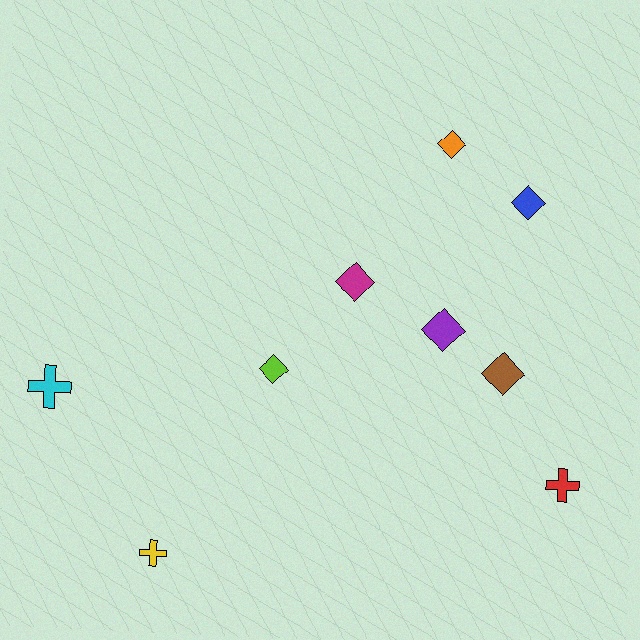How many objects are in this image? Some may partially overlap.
There are 9 objects.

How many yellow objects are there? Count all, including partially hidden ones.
There is 1 yellow object.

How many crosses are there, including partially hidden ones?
There are 3 crosses.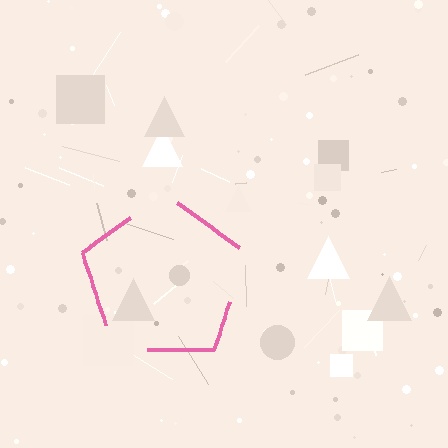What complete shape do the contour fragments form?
The contour fragments form a pentagon.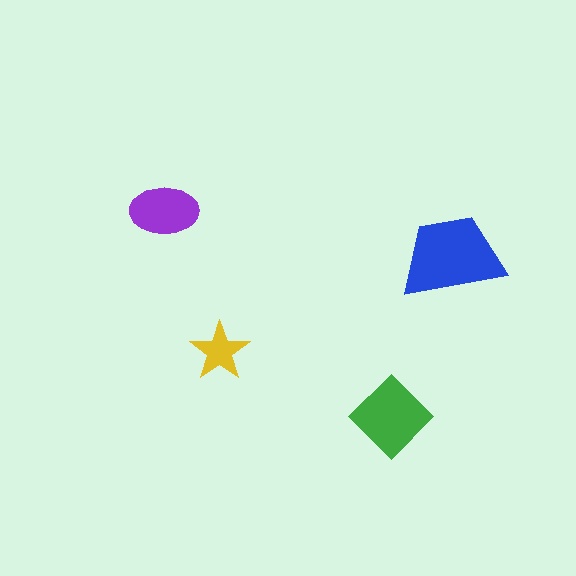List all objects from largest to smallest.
The blue trapezoid, the green diamond, the purple ellipse, the yellow star.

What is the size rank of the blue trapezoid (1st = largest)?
1st.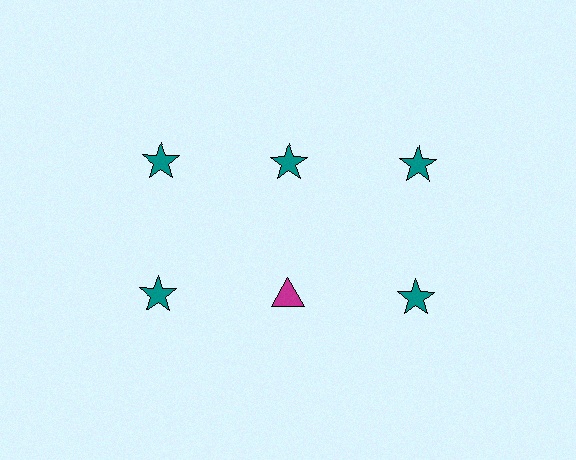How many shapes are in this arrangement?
There are 6 shapes arranged in a grid pattern.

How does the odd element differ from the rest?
It differs in both color (magenta instead of teal) and shape (triangle instead of star).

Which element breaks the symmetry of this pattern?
The magenta triangle in the second row, second from left column breaks the symmetry. All other shapes are teal stars.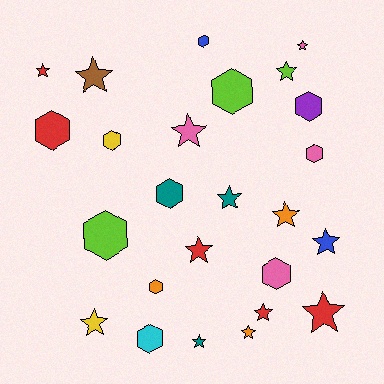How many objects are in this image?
There are 25 objects.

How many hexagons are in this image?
There are 11 hexagons.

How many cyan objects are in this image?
There is 1 cyan object.